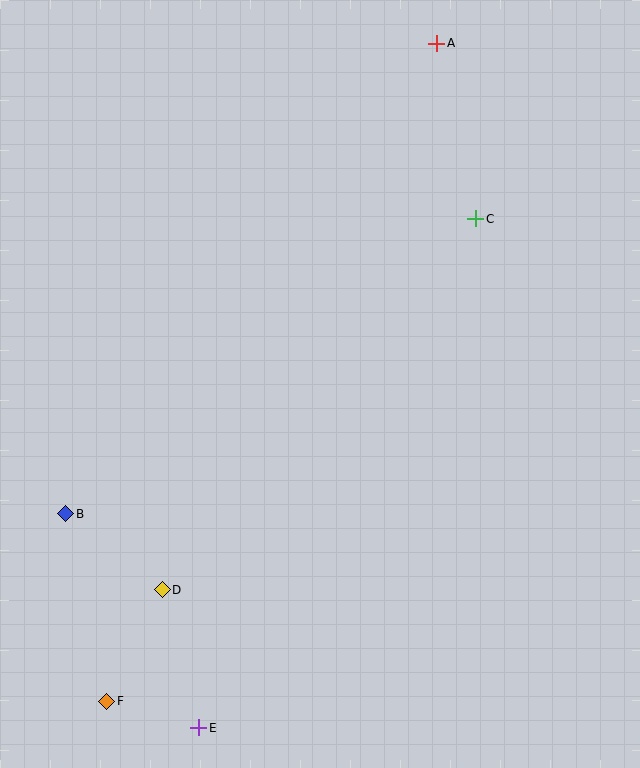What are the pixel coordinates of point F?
Point F is at (107, 701).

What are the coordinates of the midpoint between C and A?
The midpoint between C and A is at (456, 131).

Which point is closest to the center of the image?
Point C at (476, 219) is closest to the center.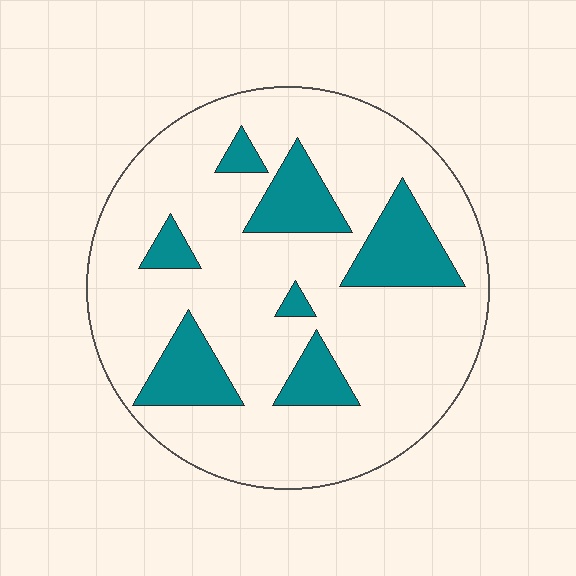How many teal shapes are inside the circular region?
7.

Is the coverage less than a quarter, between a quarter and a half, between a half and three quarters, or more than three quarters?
Less than a quarter.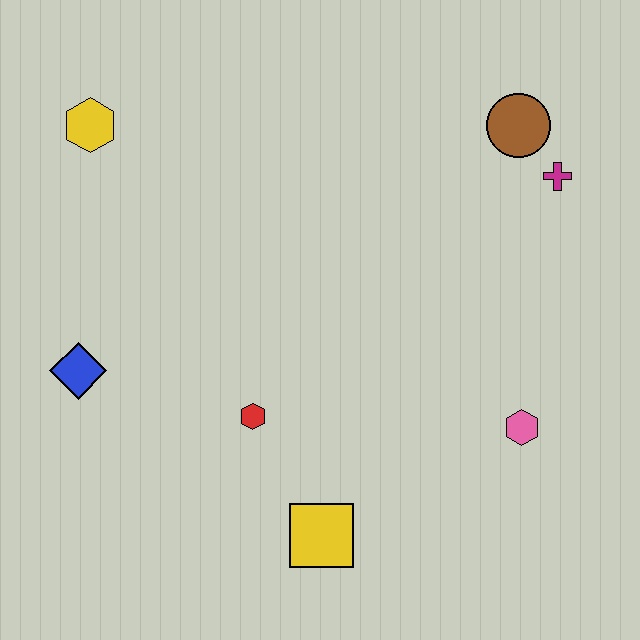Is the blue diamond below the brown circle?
Yes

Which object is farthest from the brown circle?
The blue diamond is farthest from the brown circle.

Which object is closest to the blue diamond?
The red hexagon is closest to the blue diamond.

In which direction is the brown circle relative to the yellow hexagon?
The brown circle is to the right of the yellow hexagon.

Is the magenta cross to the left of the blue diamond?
No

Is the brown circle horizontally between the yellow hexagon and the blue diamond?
No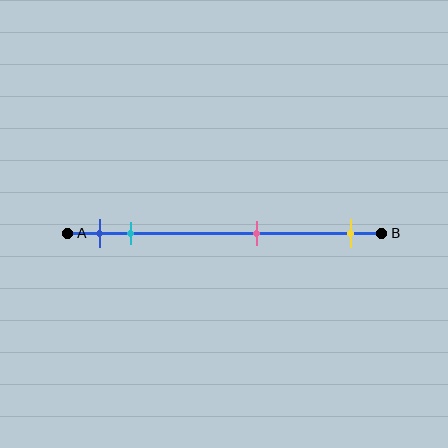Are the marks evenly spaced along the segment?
No, the marks are not evenly spaced.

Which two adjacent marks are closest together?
The blue and cyan marks are the closest adjacent pair.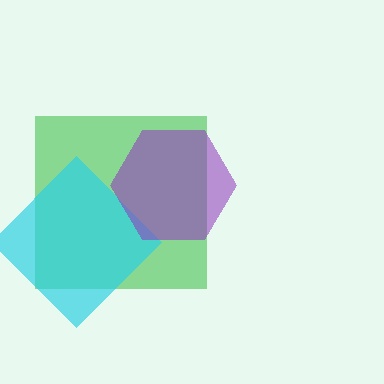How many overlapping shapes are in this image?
There are 3 overlapping shapes in the image.